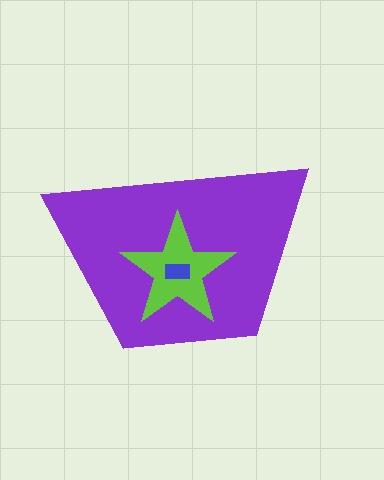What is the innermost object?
The blue rectangle.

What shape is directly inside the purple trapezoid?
The lime star.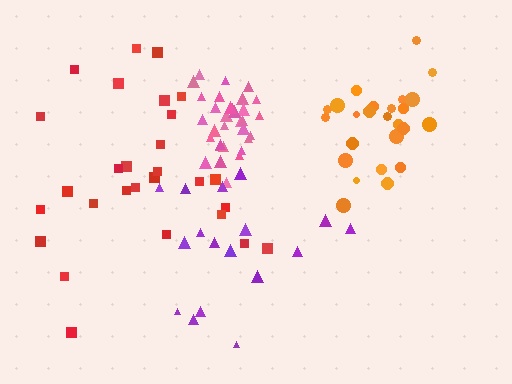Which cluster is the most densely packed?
Pink.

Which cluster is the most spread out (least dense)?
Red.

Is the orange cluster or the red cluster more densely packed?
Orange.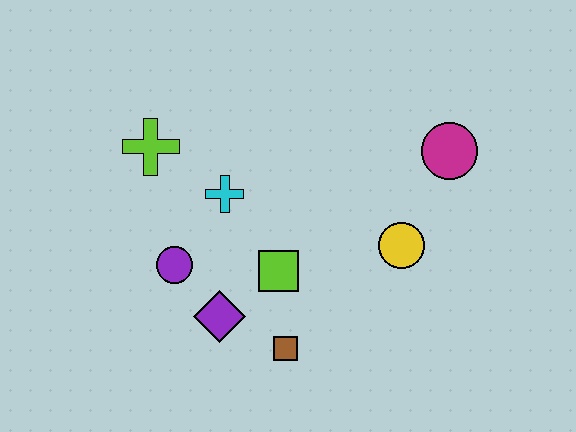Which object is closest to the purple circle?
The purple diamond is closest to the purple circle.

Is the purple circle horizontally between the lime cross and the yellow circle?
Yes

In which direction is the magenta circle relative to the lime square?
The magenta circle is to the right of the lime square.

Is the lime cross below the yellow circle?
No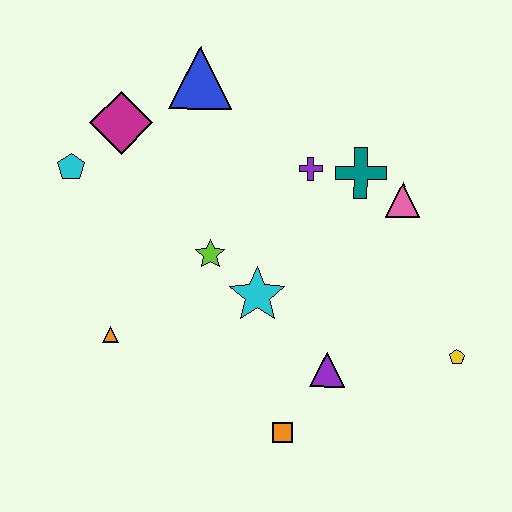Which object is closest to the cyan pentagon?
The magenta diamond is closest to the cyan pentagon.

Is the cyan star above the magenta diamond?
No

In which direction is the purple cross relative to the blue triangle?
The purple cross is to the right of the blue triangle.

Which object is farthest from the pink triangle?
The cyan pentagon is farthest from the pink triangle.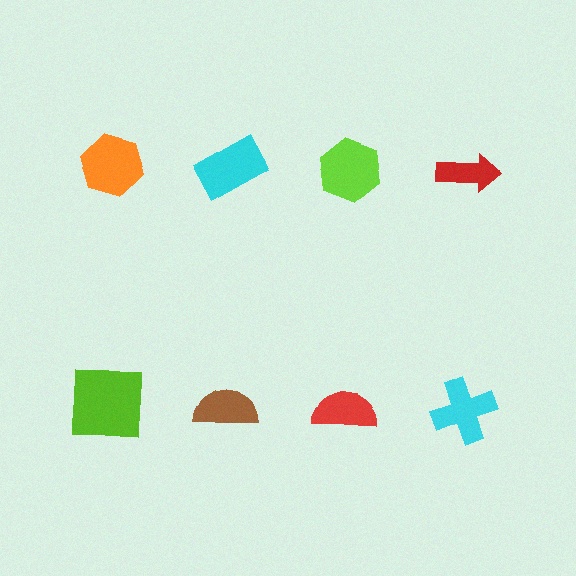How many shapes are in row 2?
4 shapes.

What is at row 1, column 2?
A cyan rectangle.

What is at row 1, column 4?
A red arrow.